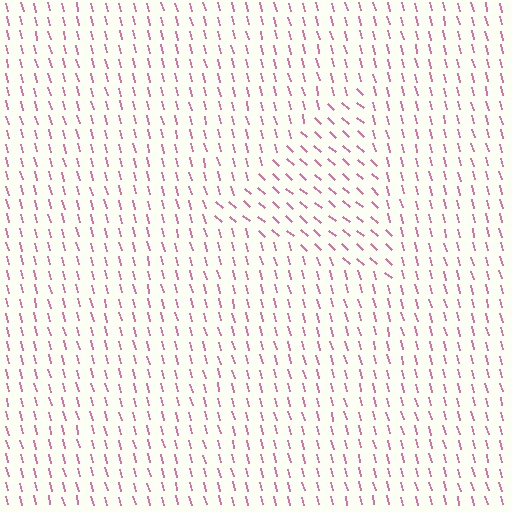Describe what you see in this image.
The image is filled with small pink line segments. A triangle region in the image has lines oriented differently from the surrounding lines, creating a visible texture boundary.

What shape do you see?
I see a triangle.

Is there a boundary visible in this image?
Yes, there is a texture boundary formed by a change in line orientation.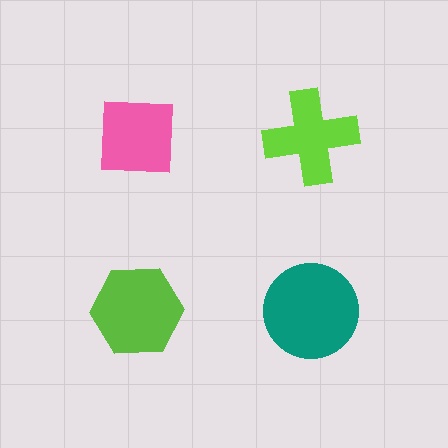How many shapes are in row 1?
2 shapes.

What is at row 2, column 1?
A lime hexagon.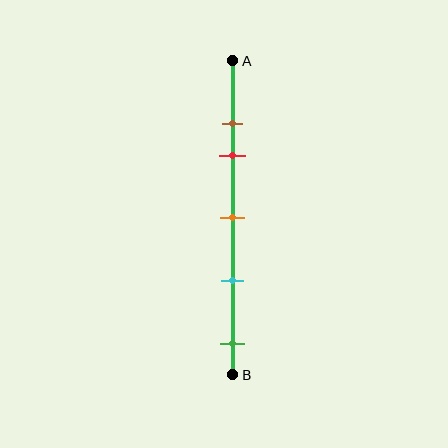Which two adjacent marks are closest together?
The brown and red marks are the closest adjacent pair.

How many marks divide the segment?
There are 5 marks dividing the segment.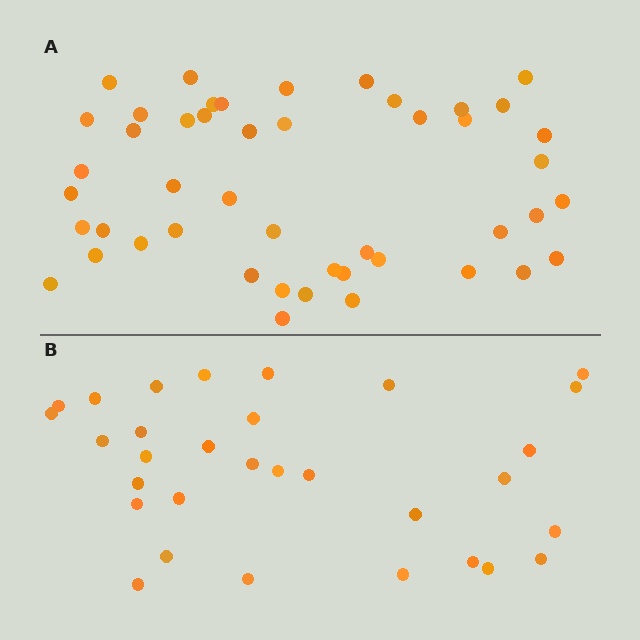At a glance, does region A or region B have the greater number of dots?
Region A (the top region) has more dots.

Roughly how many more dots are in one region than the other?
Region A has approximately 15 more dots than region B.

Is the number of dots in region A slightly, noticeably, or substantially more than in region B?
Region A has substantially more. The ratio is roughly 1.5 to 1.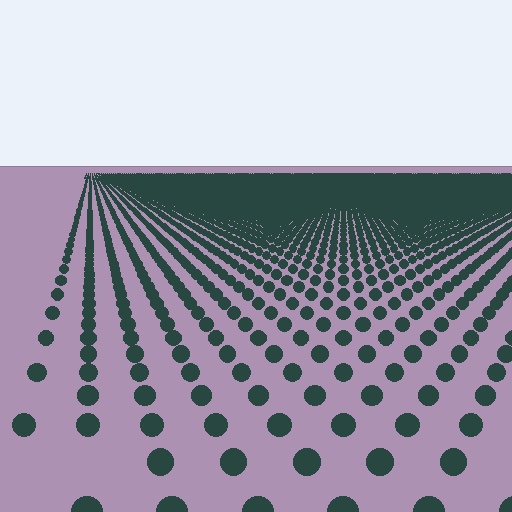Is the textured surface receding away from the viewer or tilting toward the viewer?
The surface is receding away from the viewer. Texture elements get smaller and denser toward the top.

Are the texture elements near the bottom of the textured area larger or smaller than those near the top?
Larger. Near the bottom, elements are closer to the viewer and appear at a bigger on-screen size.